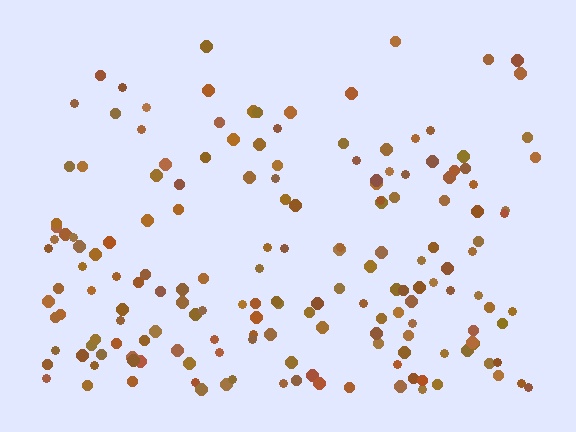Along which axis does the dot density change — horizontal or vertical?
Vertical.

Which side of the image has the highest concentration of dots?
The bottom.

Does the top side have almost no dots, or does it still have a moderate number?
Still a moderate number, just noticeably fewer than the bottom.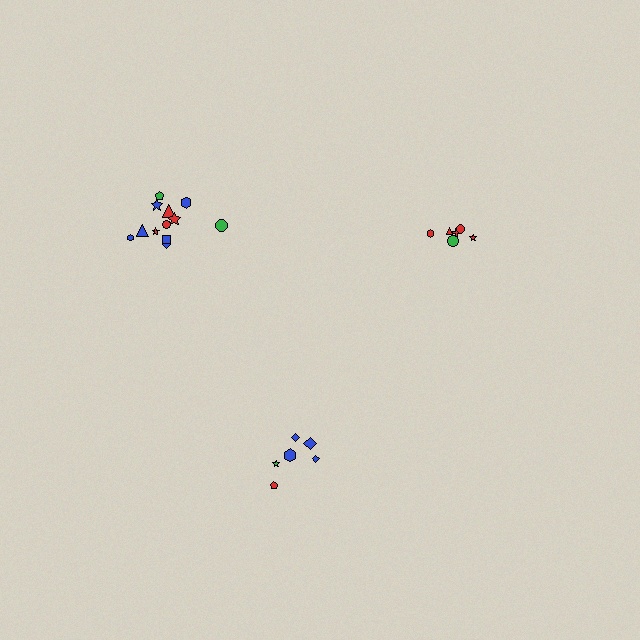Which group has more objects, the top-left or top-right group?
The top-left group.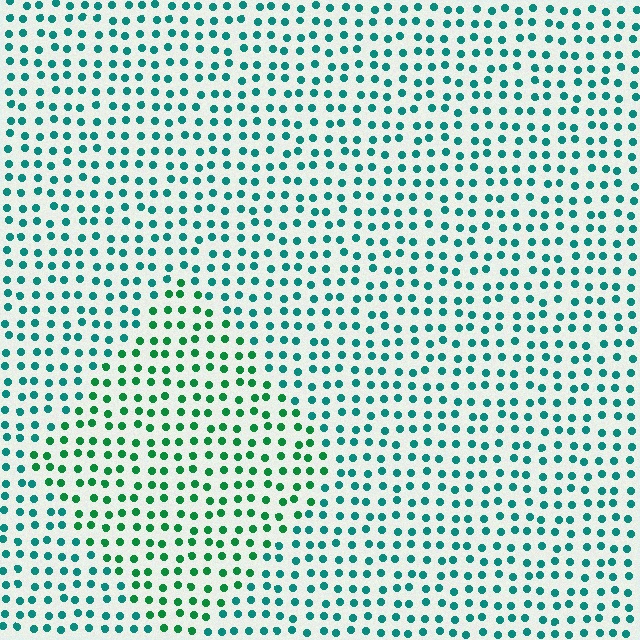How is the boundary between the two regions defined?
The boundary is defined purely by a slight shift in hue (about 32 degrees). Spacing, size, and orientation are identical on both sides.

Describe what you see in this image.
The image is filled with small teal elements in a uniform arrangement. A diamond-shaped region is visible where the elements are tinted to a slightly different hue, forming a subtle color boundary.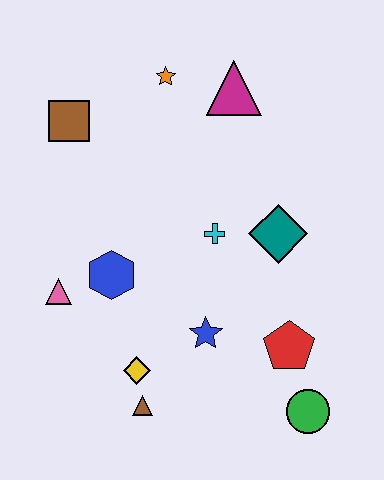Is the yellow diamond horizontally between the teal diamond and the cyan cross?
No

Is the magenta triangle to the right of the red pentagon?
No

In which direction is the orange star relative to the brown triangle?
The orange star is above the brown triangle.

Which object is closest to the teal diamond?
The cyan cross is closest to the teal diamond.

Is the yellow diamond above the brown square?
No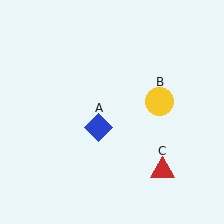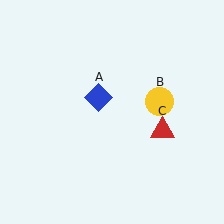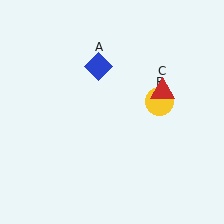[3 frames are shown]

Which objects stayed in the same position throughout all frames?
Yellow circle (object B) remained stationary.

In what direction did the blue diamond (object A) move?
The blue diamond (object A) moved up.